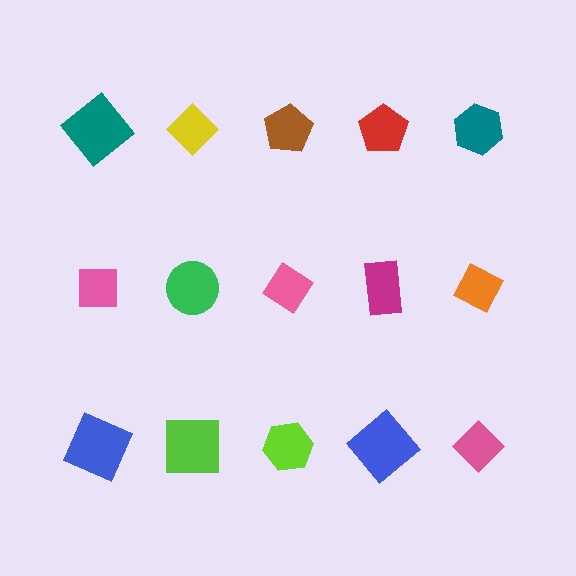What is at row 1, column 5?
A teal hexagon.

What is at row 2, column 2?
A green circle.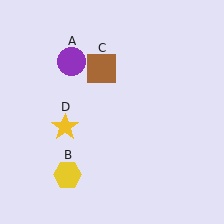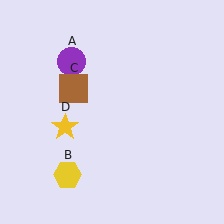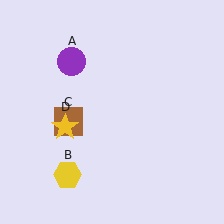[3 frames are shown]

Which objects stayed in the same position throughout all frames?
Purple circle (object A) and yellow hexagon (object B) and yellow star (object D) remained stationary.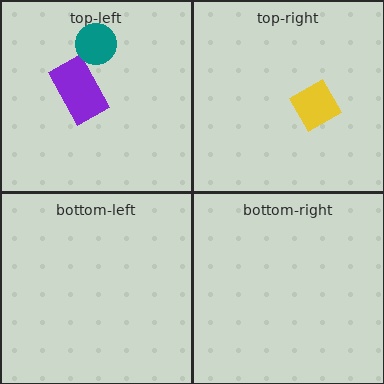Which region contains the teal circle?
The top-left region.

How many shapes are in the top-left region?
2.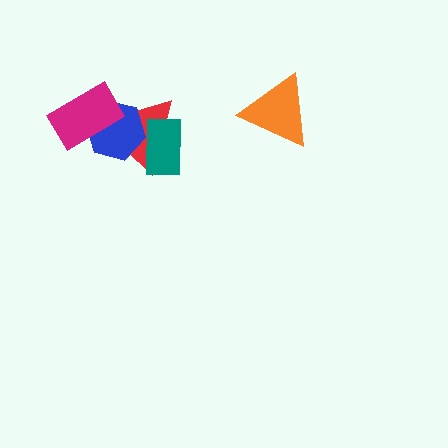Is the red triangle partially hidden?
Yes, it is partially covered by another shape.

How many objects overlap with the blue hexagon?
3 objects overlap with the blue hexagon.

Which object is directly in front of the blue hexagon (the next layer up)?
The teal rectangle is directly in front of the blue hexagon.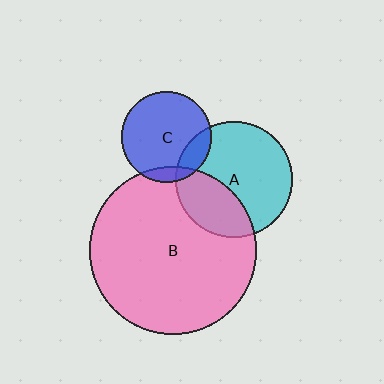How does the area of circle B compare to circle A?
Approximately 2.1 times.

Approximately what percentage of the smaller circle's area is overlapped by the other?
Approximately 15%.